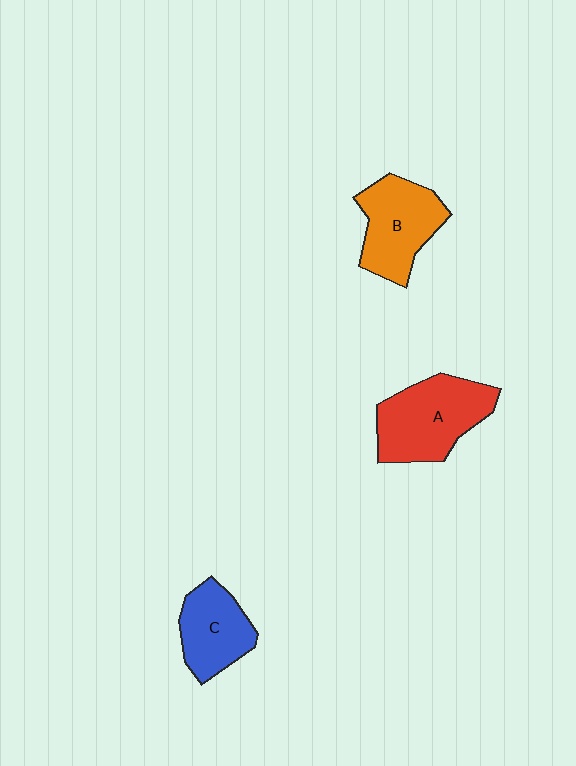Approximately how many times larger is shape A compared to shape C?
Approximately 1.4 times.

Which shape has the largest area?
Shape A (red).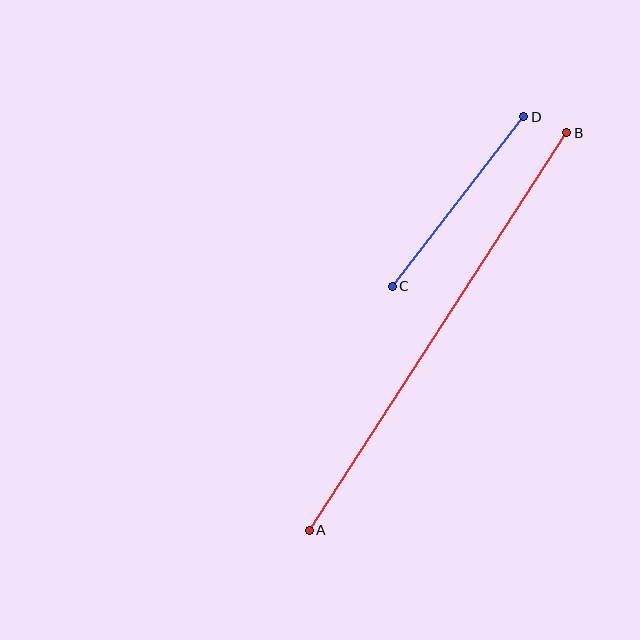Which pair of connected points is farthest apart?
Points A and B are farthest apart.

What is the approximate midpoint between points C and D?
The midpoint is at approximately (458, 201) pixels.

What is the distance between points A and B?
The distance is approximately 473 pixels.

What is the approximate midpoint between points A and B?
The midpoint is at approximately (438, 332) pixels.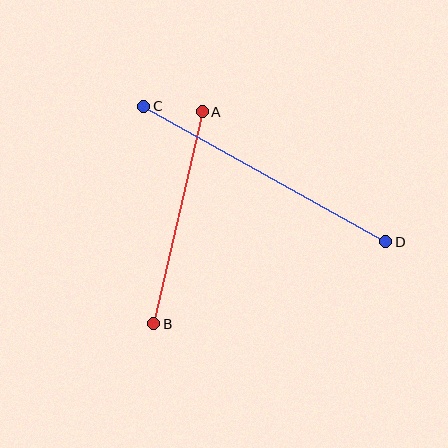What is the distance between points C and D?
The distance is approximately 277 pixels.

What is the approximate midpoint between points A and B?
The midpoint is at approximately (178, 218) pixels.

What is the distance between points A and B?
The distance is approximately 218 pixels.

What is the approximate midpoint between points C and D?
The midpoint is at approximately (265, 174) pixels.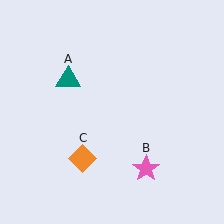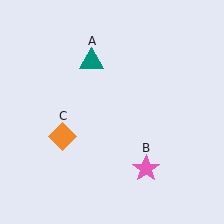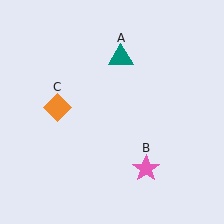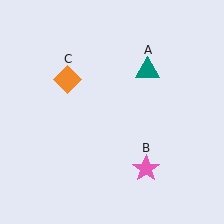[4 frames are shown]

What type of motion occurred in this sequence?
The teal triangle (object A), orange diamond (object C) rotated clockwise around the center of the scene.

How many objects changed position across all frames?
2 objects changed position: teal triangle (object A), orange diamond (object C).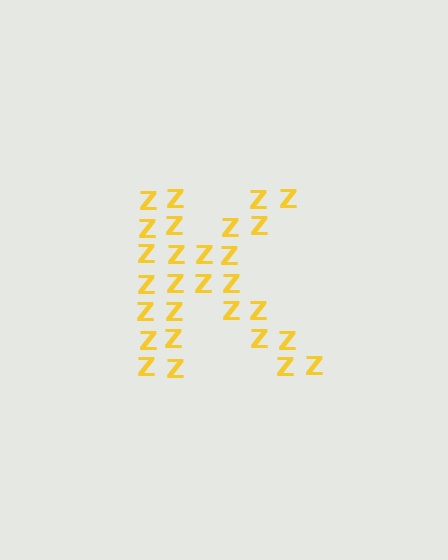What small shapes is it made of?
It is made of small letter Z's.